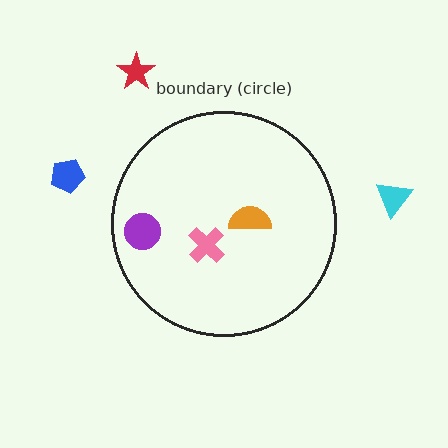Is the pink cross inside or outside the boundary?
Inside.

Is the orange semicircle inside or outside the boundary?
Inside.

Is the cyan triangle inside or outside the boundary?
Outside.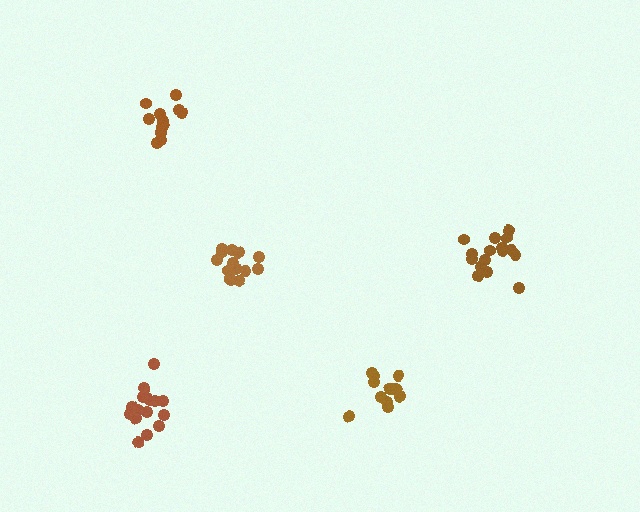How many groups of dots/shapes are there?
There are 5 groups.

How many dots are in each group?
Group 1: 15 dots, Group 2: 12 dots, Group 3: 13 dots, Group 4: 16 dots, Group 5: 16 dots (72 total).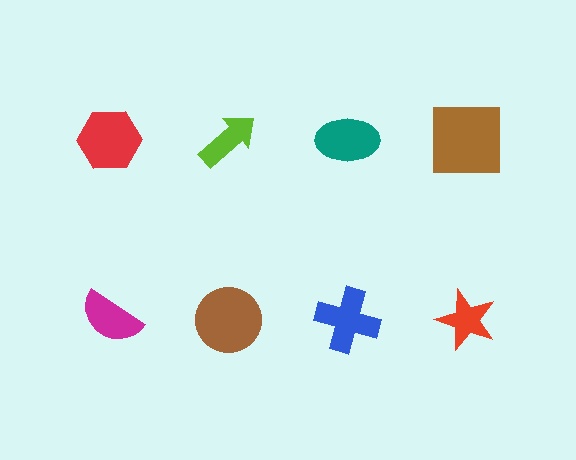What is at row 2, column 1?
A magenta semicircle.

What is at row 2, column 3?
A blue cross.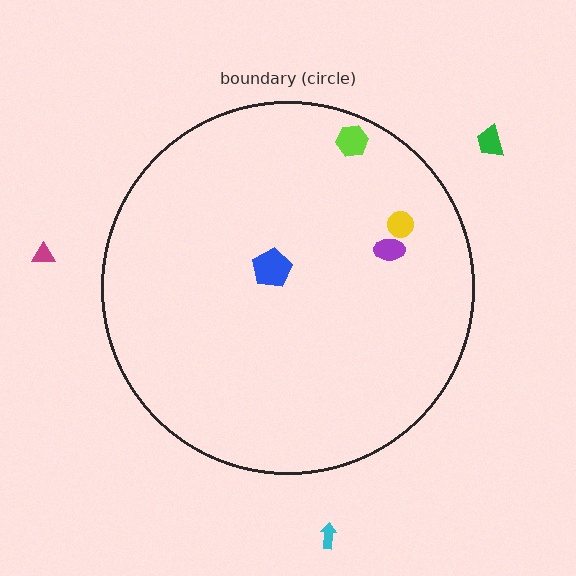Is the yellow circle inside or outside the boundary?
Inside.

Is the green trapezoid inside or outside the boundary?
Outside.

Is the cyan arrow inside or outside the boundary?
Outside.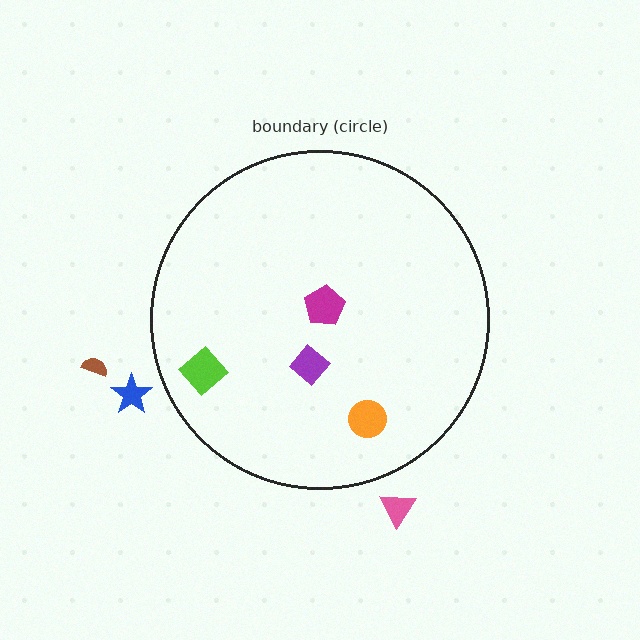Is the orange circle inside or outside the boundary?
Inside.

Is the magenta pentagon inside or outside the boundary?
Inside.